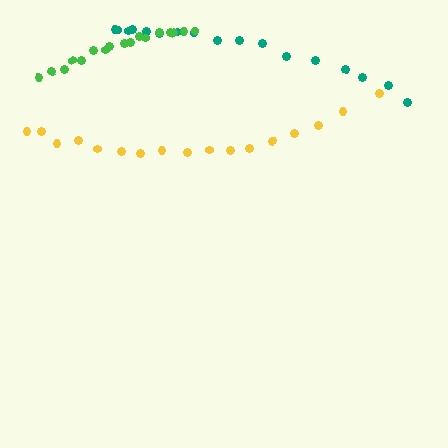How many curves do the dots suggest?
There are 3 distinct paths.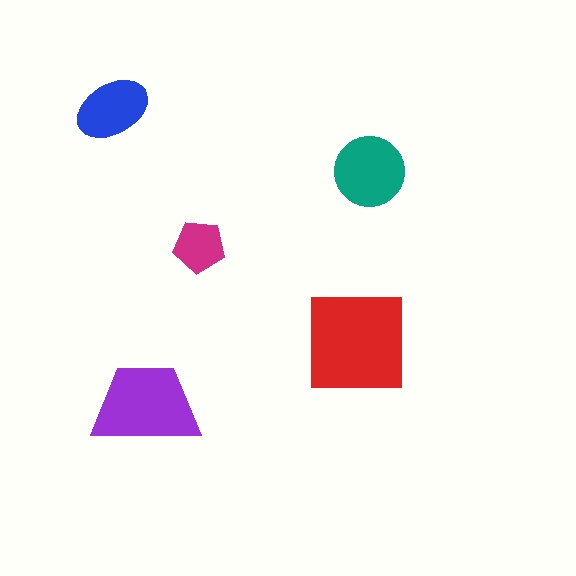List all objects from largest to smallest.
The red square, the purple trapezoid, the teal circle, the blue ellipse, the magenta pentagon.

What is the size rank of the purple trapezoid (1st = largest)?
2nd.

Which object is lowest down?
The purple trapezoid is bottommost.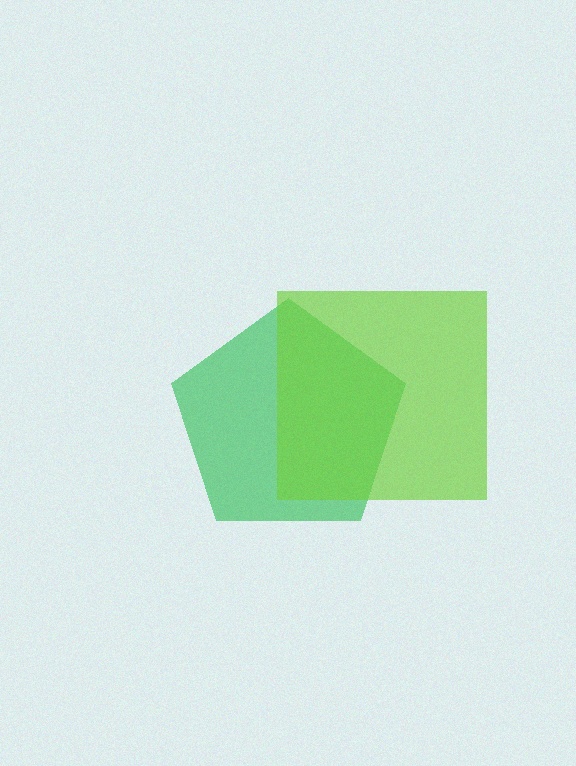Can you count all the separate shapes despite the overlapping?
Yes, there are 2 separate shapes.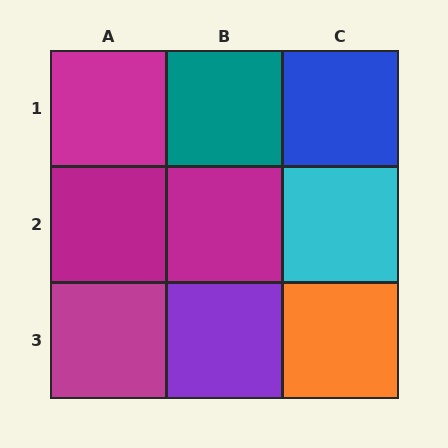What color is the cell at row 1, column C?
Blue.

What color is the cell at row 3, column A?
Magenta.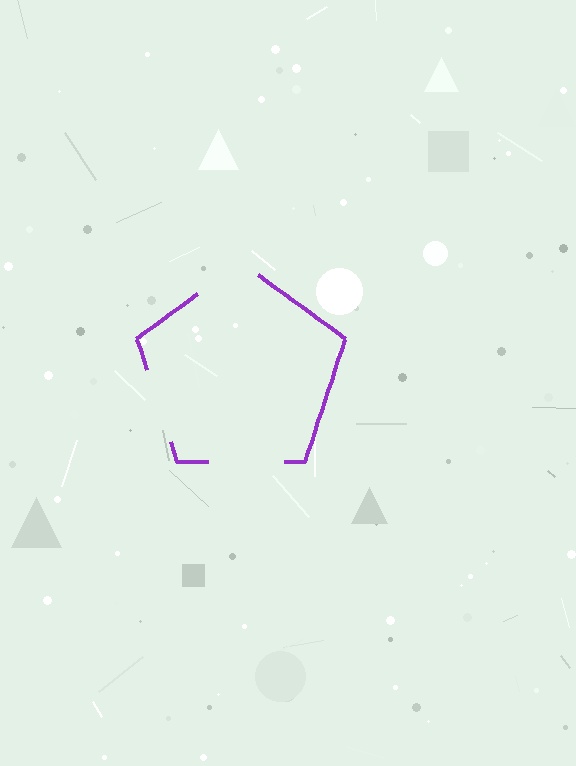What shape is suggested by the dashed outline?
The dashed outline suggests a pentagon.